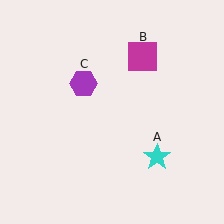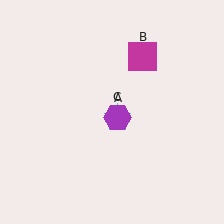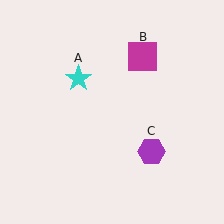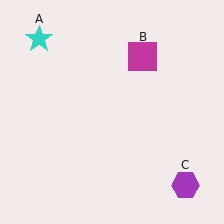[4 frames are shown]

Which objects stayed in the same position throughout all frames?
Magenta square (object B) remained stationary.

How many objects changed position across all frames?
2 objects changed position: cyan star (object A), purple hexagon (object C).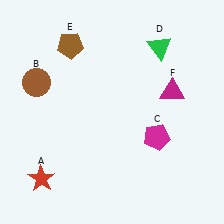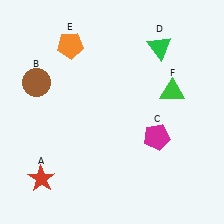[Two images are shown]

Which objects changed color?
E changed from brown to orange. F changed from magenta to green.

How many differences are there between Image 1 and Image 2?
There are 2 differences between the two images.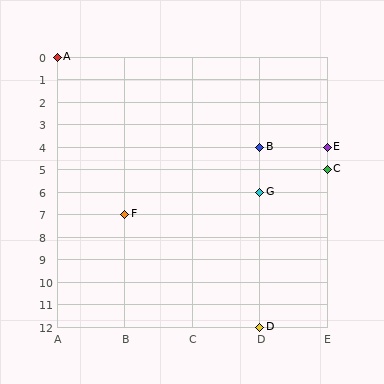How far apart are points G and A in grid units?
Points G and A are 3 columns and 6 rows apart (about 6.7 grid units diagonally).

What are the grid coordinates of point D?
Point D is at grid coordinates (D, 12).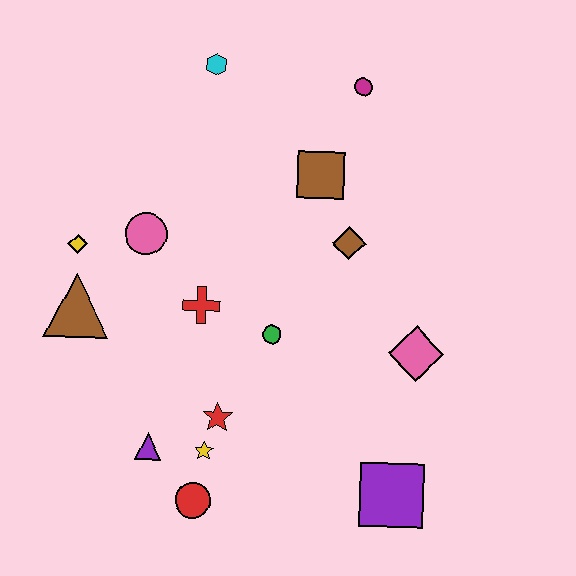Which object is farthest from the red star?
The magenta circle is farthest from the red star.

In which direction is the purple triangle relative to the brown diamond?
The purple triangle is below the brown diamond.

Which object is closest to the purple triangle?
The yellow star is closest to the purple triangle.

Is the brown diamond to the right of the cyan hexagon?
Yes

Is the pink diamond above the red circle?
Yes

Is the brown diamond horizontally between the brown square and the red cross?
No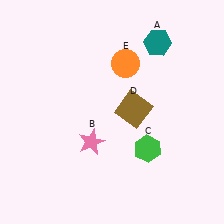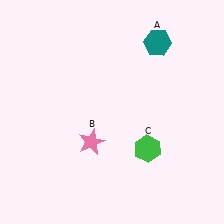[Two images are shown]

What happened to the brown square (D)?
The brown square (D) was removed in Image 2. It was in the top-right area of Image 1.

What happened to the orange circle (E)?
The orange circle (E) was removed in Image 2. It was in the top-right area of Image 1.